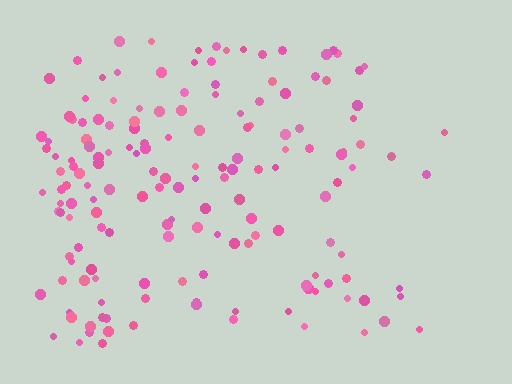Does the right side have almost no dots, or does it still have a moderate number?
Still a moderate number, just noticeably fewer than the left.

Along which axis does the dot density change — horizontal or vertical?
Horizontal.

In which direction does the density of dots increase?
From right to left, with the left side densest.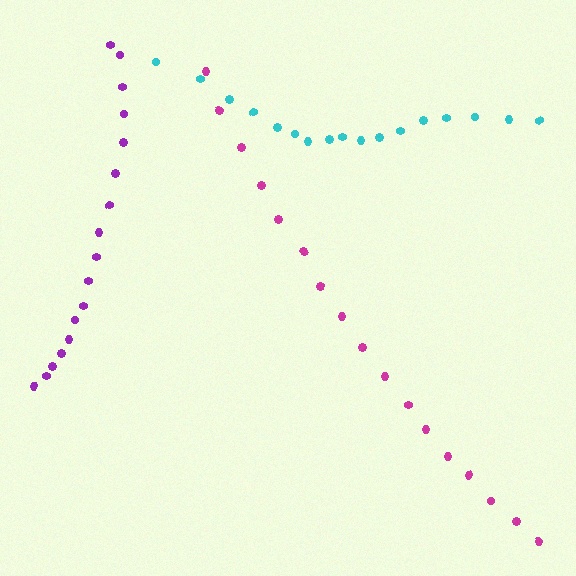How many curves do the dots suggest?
There are 3 distinct paths.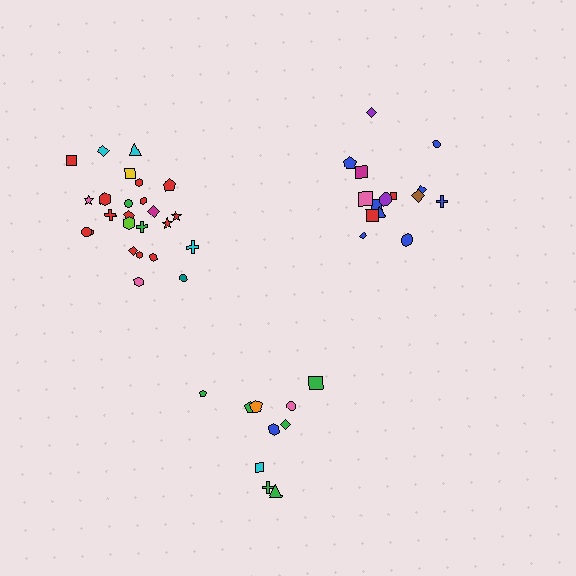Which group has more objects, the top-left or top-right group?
The top-left group.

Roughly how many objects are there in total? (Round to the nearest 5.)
Roughly 50 objects in total.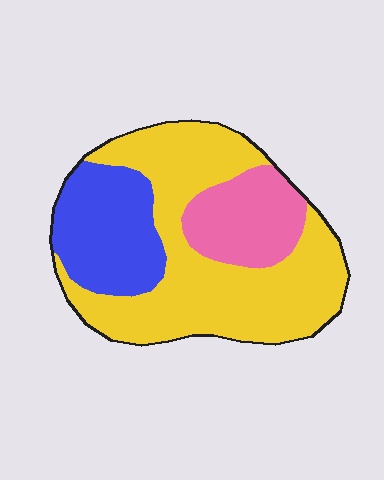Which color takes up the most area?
Yellow, at roughly 60%.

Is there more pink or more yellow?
Yellow.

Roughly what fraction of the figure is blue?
Blue takes up less than a quarter of the figure.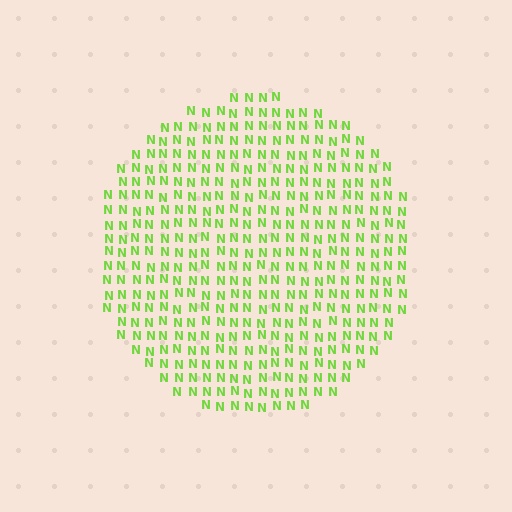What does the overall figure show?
The overall figure shows a circle.